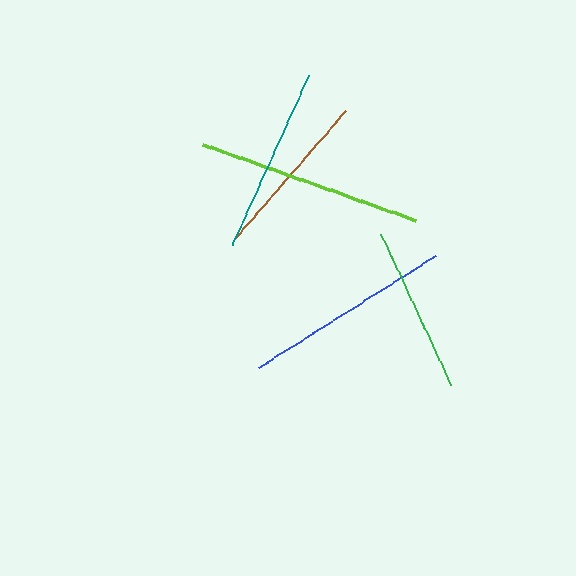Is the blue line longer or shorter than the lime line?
The lime line is longer than the blue line.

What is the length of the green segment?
The green segment is approximately 166 pixels long.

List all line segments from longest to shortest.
From longest to shortest: lime, blue, teal, brown, green.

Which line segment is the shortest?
The green line is the shortest at approximately 166 pixels.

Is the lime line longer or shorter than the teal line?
The lime line is longer than the teal line.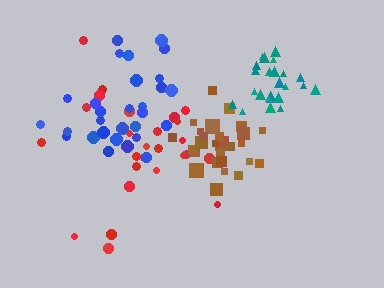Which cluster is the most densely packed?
Brown.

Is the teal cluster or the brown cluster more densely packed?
Brown.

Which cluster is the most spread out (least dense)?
Red.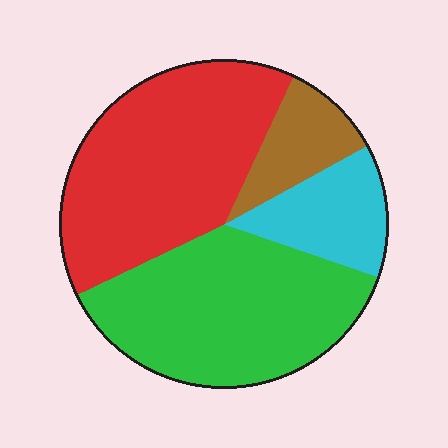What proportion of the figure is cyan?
Cyan takes up less than a sixth of the figure.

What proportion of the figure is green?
Green takes up about three eighths (3/8) of the figure.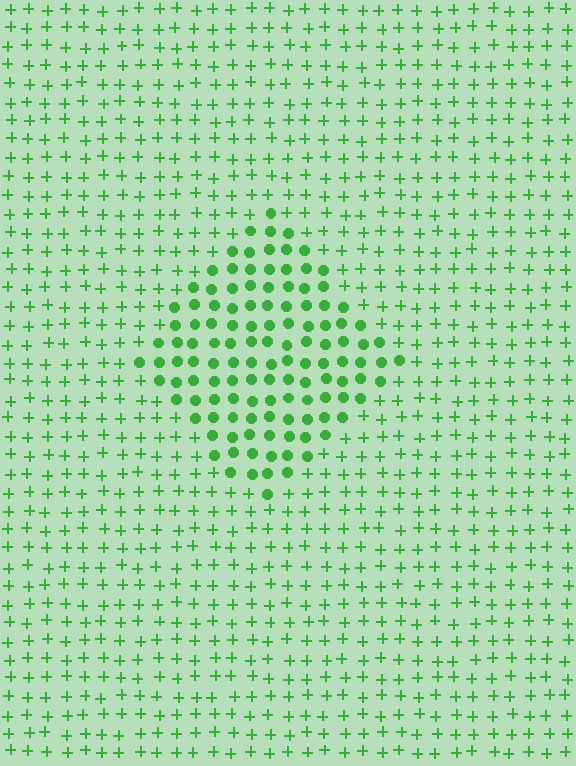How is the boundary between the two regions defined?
The boundary is defined by a change in element shape: circles inside vs. plus signs outside. All elements share the same color and spacing.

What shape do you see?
I see a diamond.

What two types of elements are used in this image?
The image uses circles inside the diamond region and plus signs outside it.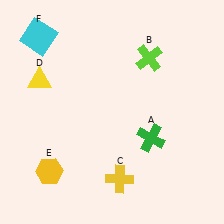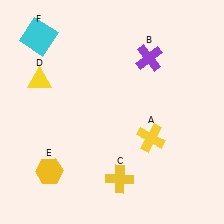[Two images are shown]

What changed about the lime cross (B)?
In Image 1, B is lime. In Image 2, it changed to purple.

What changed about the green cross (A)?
In Image 1, A is green. In Image 2, it changed to yellow.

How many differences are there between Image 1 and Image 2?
There are 2 differences between the two images.